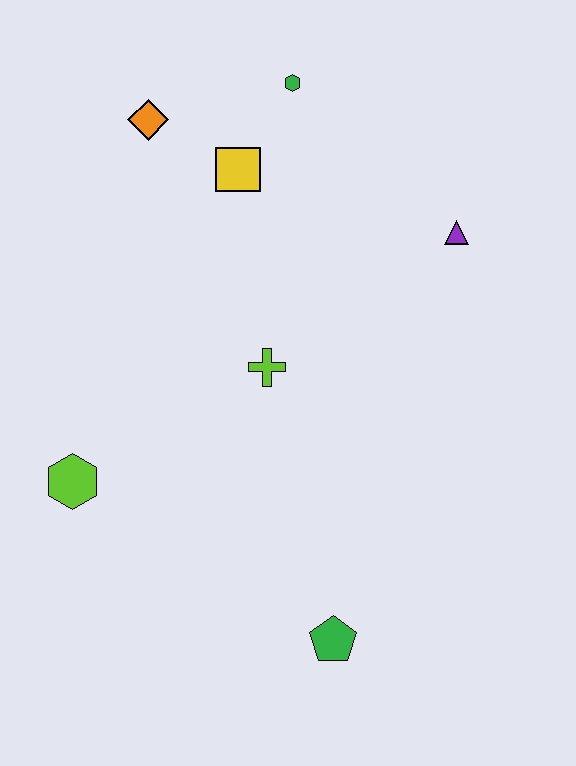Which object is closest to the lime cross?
The yellow square is closest to the lime cross.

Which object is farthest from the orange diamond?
The green pentagon is farthest from the orange diamond.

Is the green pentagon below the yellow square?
Yes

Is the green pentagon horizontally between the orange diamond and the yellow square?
No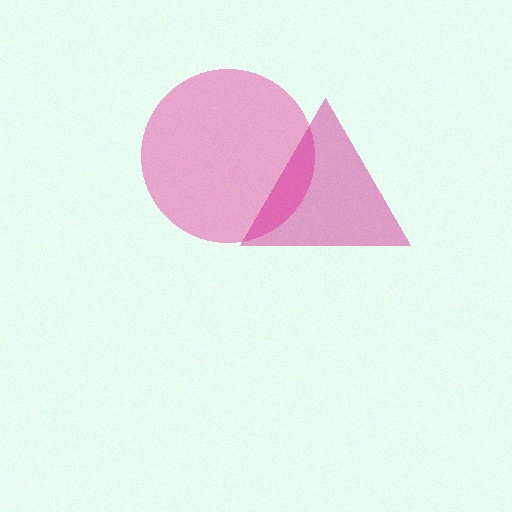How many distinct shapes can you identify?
There are 2 distinct shapes: a pink circle, a magenta triangle.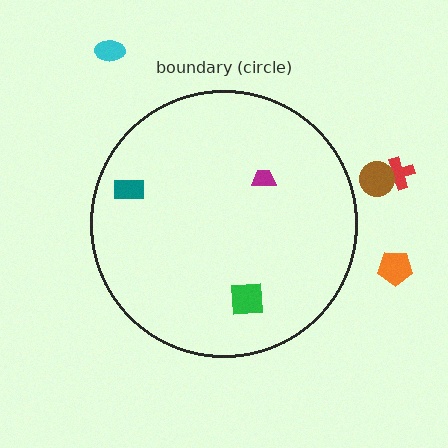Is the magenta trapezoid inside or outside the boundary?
Inside.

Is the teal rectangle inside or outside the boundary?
Inside.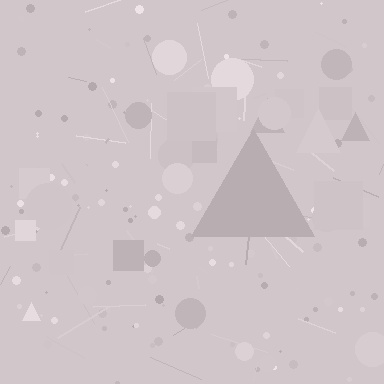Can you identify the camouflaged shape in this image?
The camouflaged shape is a triangle.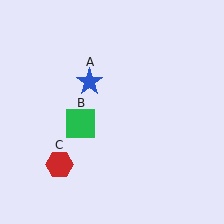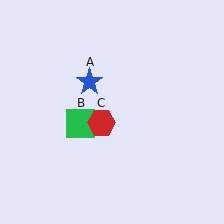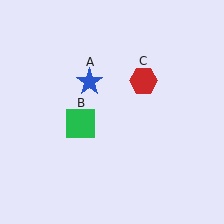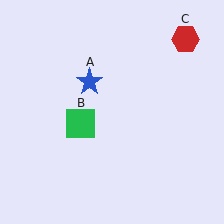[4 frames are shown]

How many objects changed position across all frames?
1 object changed position: red hexagon (object C).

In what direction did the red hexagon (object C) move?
The red hexagon (object C) moved up and to the right.